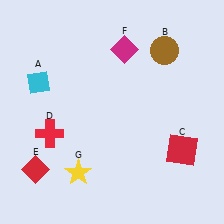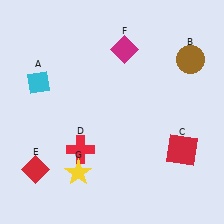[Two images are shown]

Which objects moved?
The objects that moved are: the brown circle (B), the red cross (D).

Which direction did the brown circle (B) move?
The brown circle (B) moved right.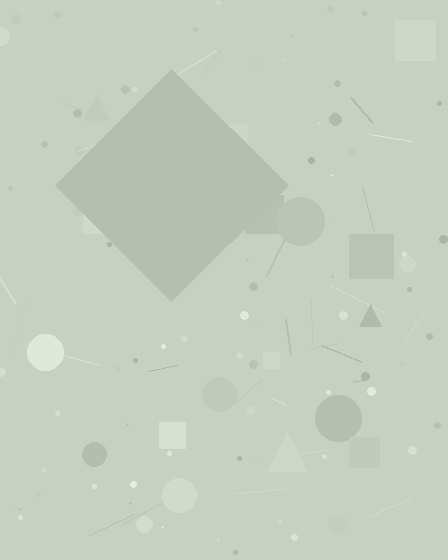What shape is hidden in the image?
A diamond is hidden in the image.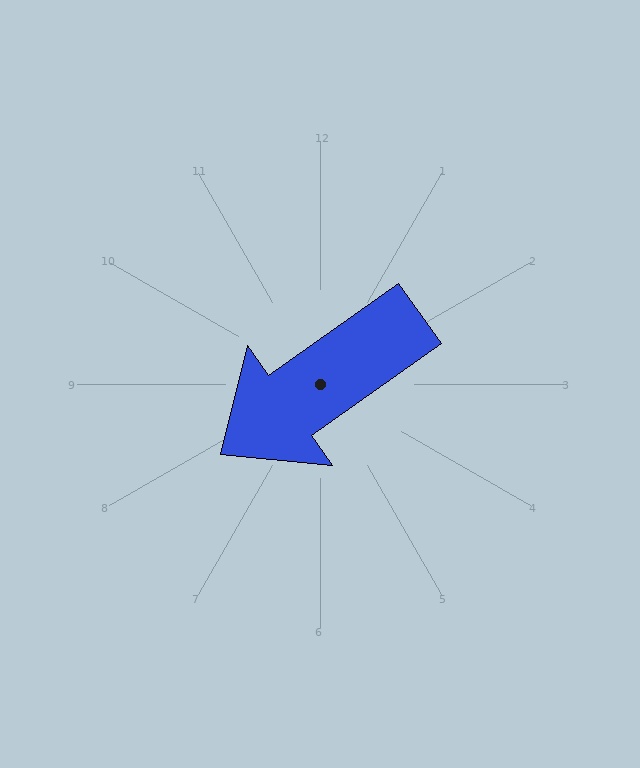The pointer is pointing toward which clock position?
Roughly 8 o'clock.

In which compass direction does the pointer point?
Southwest.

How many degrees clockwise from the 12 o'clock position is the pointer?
Approximately 235 degrees.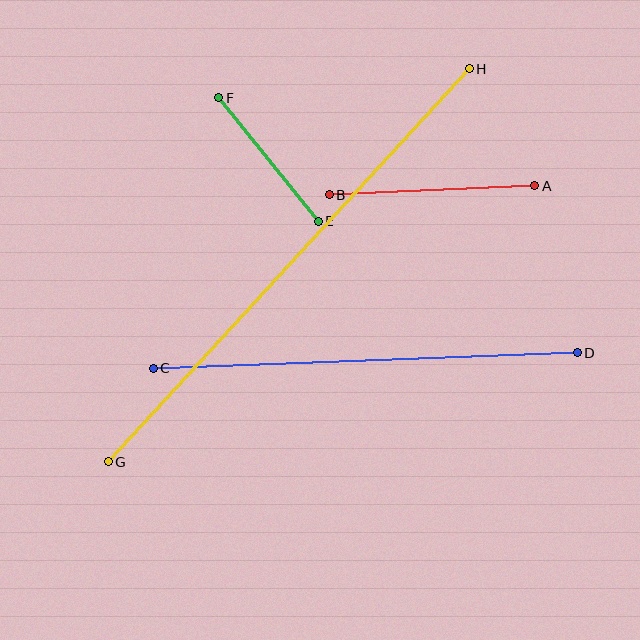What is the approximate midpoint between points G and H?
The midpoint is at approximately (289, 265) pixels.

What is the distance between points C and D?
The distance is approximately 424 pixels.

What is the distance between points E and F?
The distance is approximately 159 pixels.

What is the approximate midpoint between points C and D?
The midpoint is at approximately (365, 360) pixels.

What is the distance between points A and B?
The distance is approximately 206 pixels.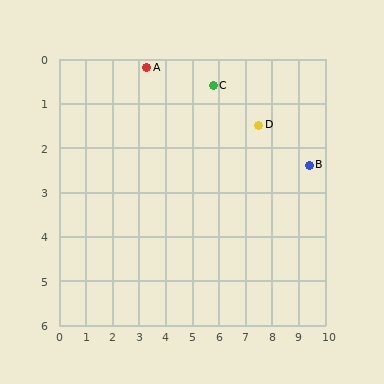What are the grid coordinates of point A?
Point A is at approximately (3.3, 0.2).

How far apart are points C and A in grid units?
Points C and A are about 2.5 grid units apart.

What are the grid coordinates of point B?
Point B is at approximately (9.4, 2.4).